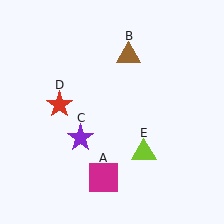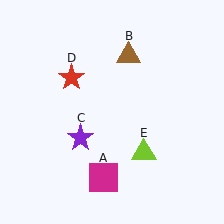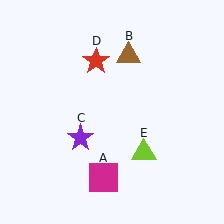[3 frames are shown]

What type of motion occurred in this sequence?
The red star (object D) rotated clockwise around the center of the scene.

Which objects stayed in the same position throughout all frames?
Magenta square (object A) and brown triangle (object B) and purple star (object C) and lime triangle (object E) remained stationary.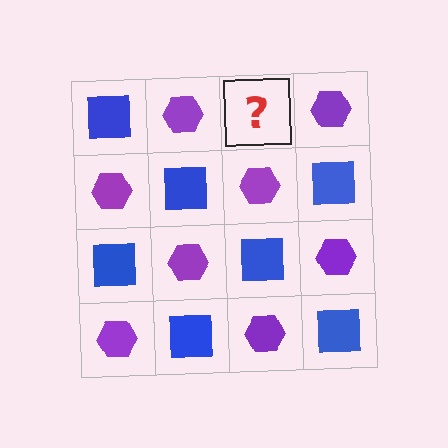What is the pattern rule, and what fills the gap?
The rule is that it alternates blue square and purple hexagon in a checkerboard pattern. The gap should be filled with a blue square.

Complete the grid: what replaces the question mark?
The question mark should be replaced with a blue square.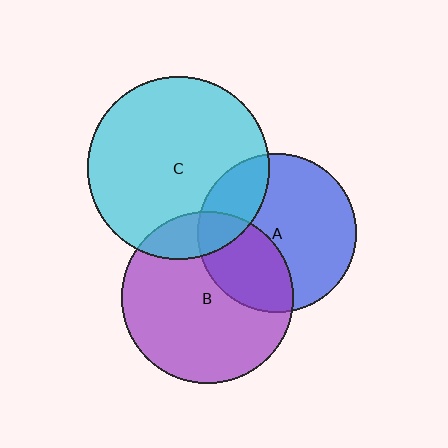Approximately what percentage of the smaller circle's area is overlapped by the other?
Approximately 15%.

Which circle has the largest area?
Circle C (cyan).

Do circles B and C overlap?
Yes.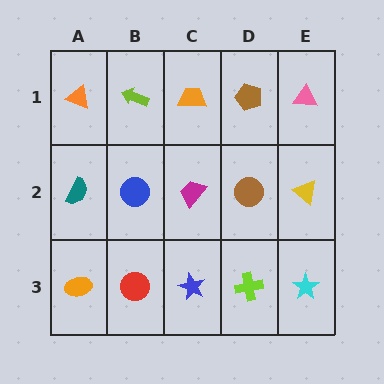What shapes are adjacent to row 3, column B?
A blue circle (row 2, column B), an orange ellipse (row 3, column A), a blue star (row 3, column C).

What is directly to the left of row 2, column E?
A brown circle.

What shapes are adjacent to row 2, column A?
An orange triangle (row 1, column A), an orange ellipse (row 3, column A), a blue circle (row 2, column B).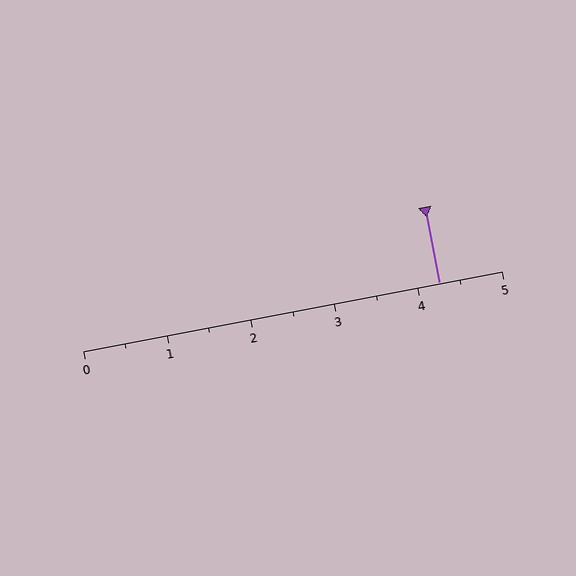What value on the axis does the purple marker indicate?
The marker indicates approximately 4.2.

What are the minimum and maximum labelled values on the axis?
The axis runs from 0 to 5.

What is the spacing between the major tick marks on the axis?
The major ticks are spaced 1 apart.